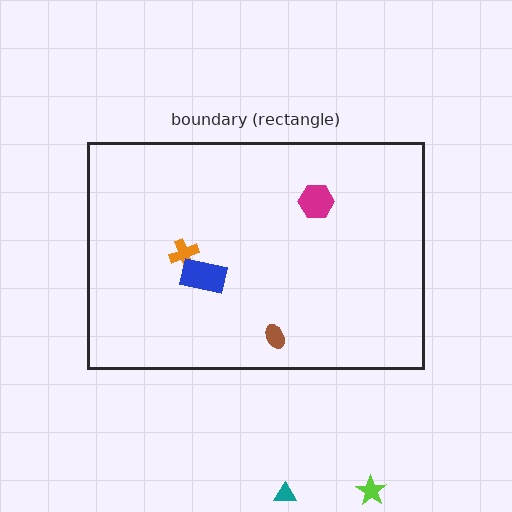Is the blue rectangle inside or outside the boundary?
Inside.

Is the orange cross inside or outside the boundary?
Inside.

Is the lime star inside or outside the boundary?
Outside.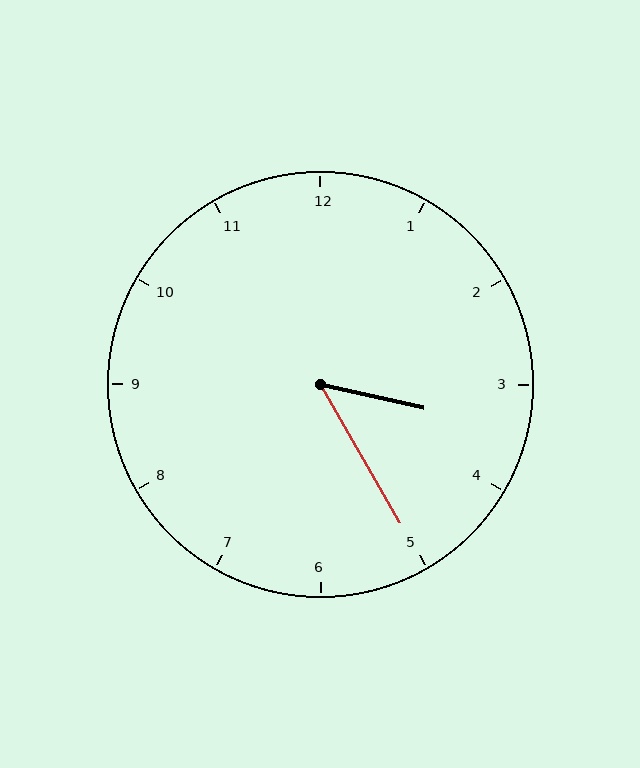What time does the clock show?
3:25.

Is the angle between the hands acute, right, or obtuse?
It is acute.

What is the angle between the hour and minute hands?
Approximately 48 degrees.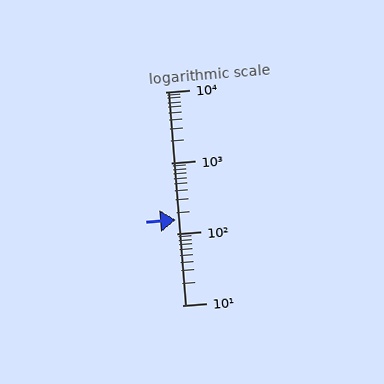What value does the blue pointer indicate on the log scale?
The pointer indicates approximately 160.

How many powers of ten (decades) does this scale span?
The scale spans 3 decades, from 10 to 10000.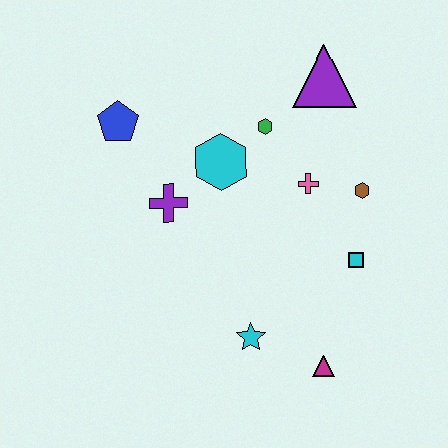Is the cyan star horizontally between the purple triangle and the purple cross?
Yes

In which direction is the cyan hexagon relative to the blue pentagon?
The cyan hexagon is to the right of the blue pentagon.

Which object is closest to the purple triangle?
The green hexagon is closest to the purple triangle.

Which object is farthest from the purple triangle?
The magenta triangle is farthest from the purple triangle.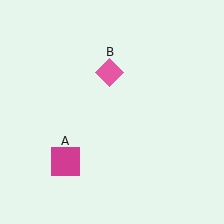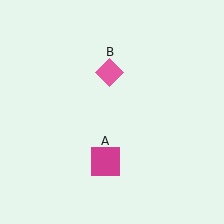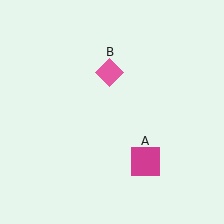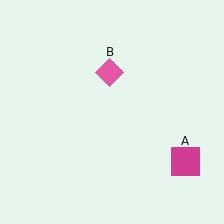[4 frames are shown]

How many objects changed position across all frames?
1 object changed position: magenta square (object A).